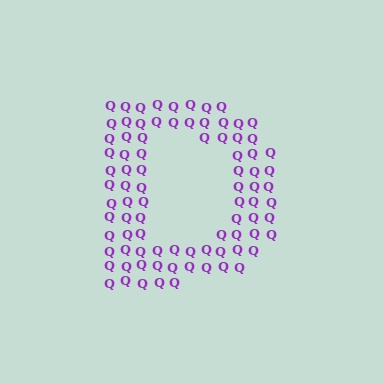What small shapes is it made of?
It is made of small letter Q's.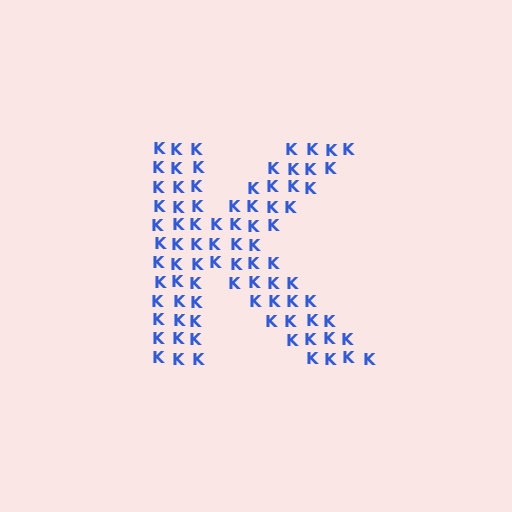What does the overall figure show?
The overall figure shows the letter K.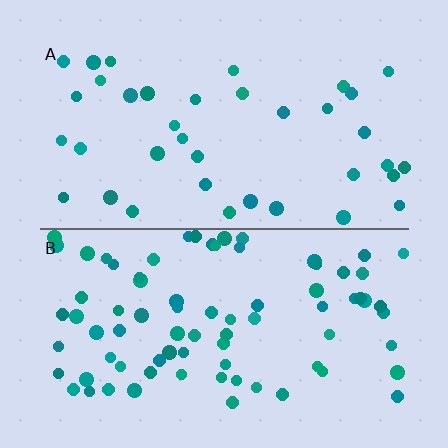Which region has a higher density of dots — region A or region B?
B (the bottom).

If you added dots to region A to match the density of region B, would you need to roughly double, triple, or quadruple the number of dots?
Approximately double.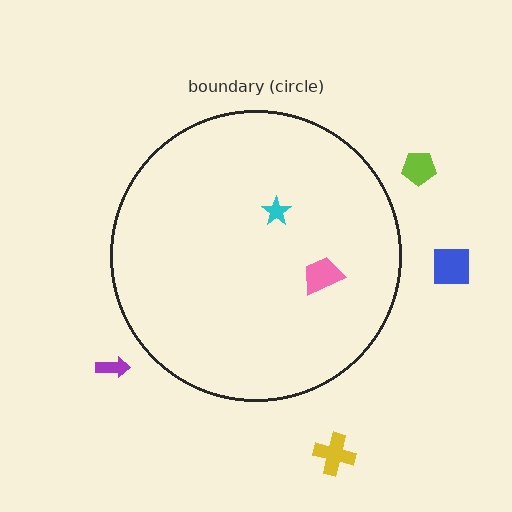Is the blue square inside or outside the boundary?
Outside.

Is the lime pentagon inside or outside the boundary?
Outside.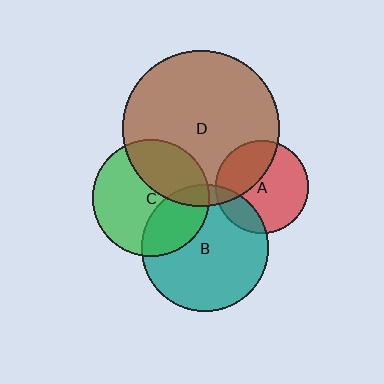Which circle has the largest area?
Circle D (brown).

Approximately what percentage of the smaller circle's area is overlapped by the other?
Approximately 35%.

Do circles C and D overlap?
Yes.